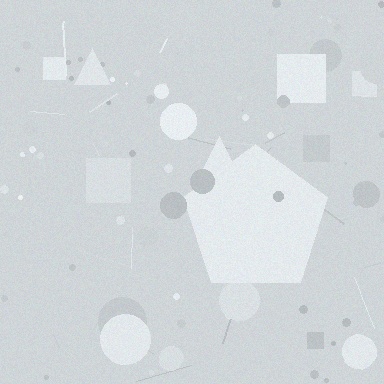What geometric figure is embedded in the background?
A pentagon is embedded in the background.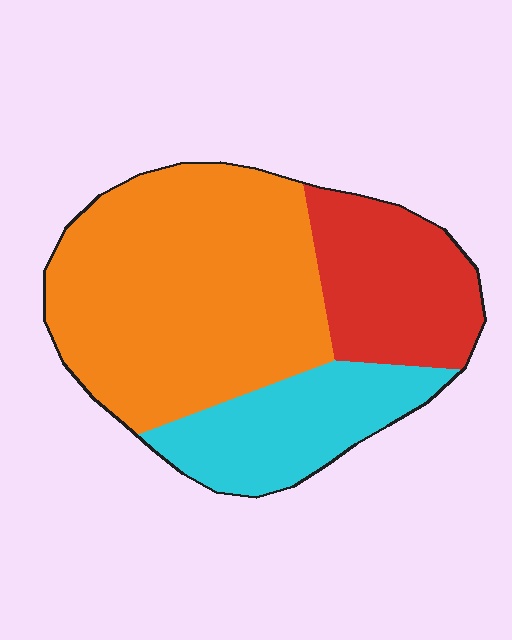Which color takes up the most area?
Orange, at roughly 55%.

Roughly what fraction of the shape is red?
Red covers 23% of the shape.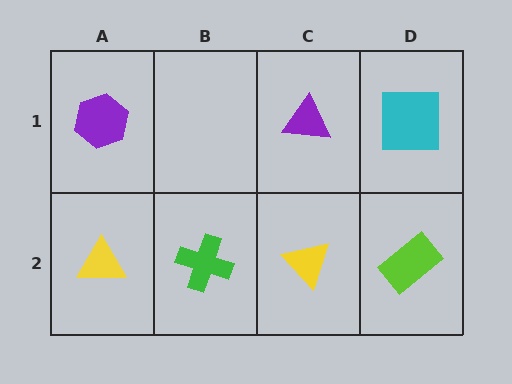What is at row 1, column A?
A purple hexagon.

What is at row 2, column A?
A yellow triangle.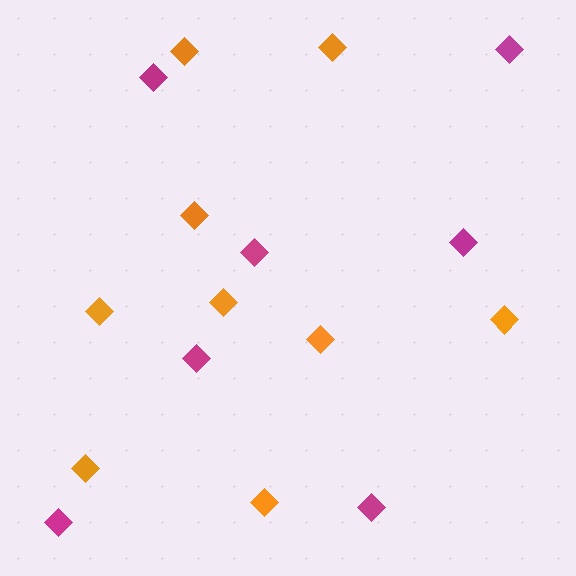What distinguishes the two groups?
There are 2 groups: one group of magenta diamonds (7) and one group of orange diamonds (9).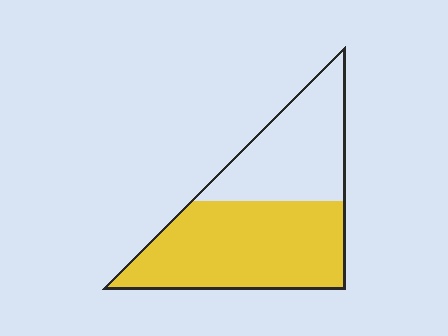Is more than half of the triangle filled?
Yes.